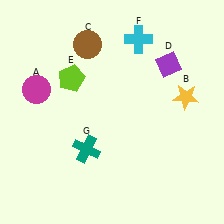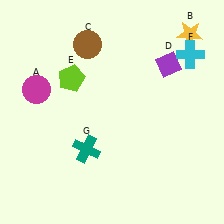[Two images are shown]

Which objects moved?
The objects that moved are: the yellow star (B), the cyan cross (F).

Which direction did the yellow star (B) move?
The yellow star (B) moved up.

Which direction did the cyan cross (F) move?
The cyan cross (F) moved right.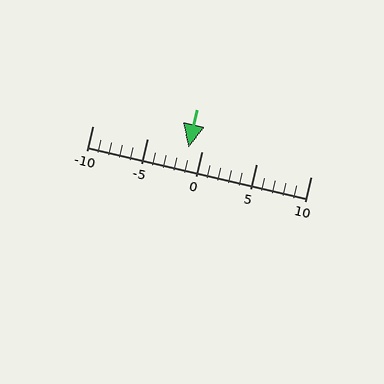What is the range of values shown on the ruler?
The ruler shows values from -10 to 10.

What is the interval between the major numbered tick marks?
The major tick marks are spaced 5 units apart.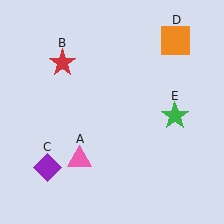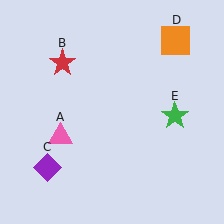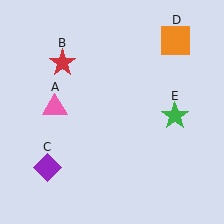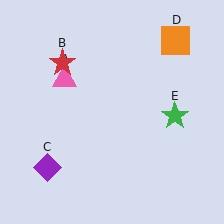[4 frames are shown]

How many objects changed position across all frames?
1 object changed position: pink triangle (object A).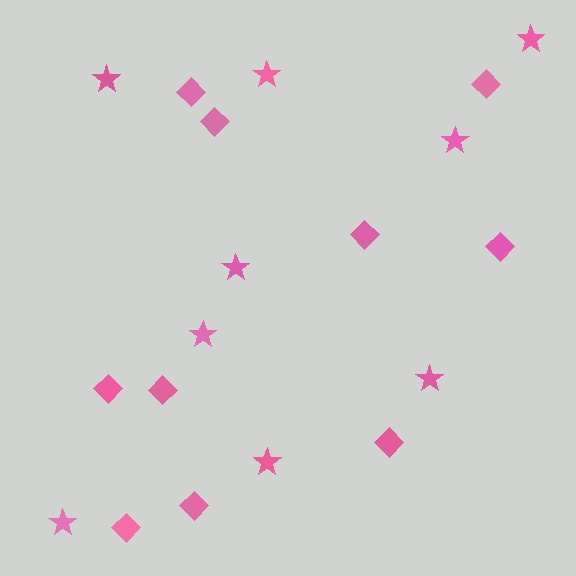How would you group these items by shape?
There are 2 groups: one group of diamonds (10) and one group of stars (9).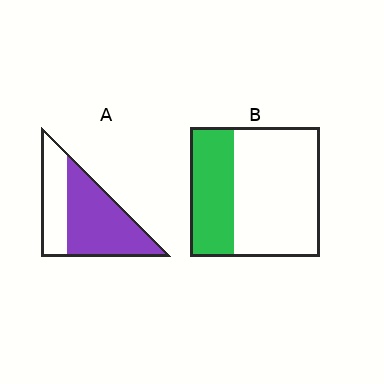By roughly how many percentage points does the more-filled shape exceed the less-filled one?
By roughly 30 percentage points (A over B).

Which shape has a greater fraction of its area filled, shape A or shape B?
Shape A.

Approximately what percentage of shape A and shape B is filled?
A is approximately 65% and B is approximately 35%.